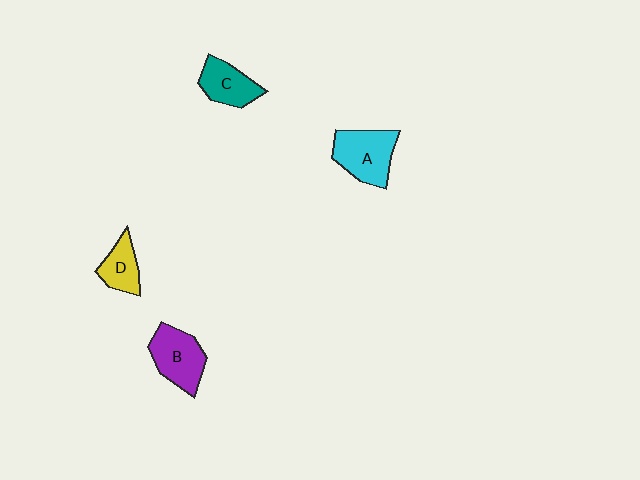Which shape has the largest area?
Shape A (cyan).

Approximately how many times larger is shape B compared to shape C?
Approximately 1.3 times.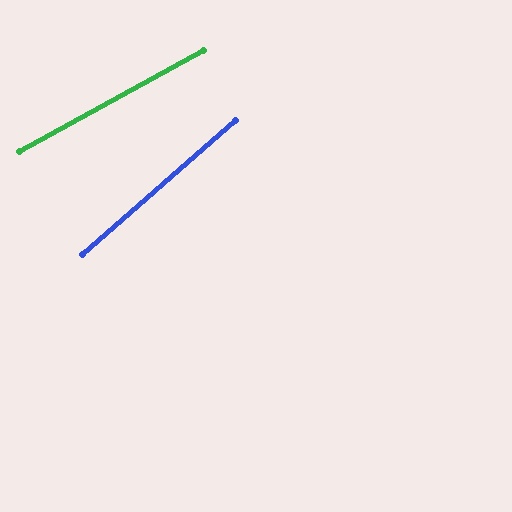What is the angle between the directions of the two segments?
Approximately 13 degrees.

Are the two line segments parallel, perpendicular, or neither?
Neither parallel nor perpendicular — they differ by about 13°.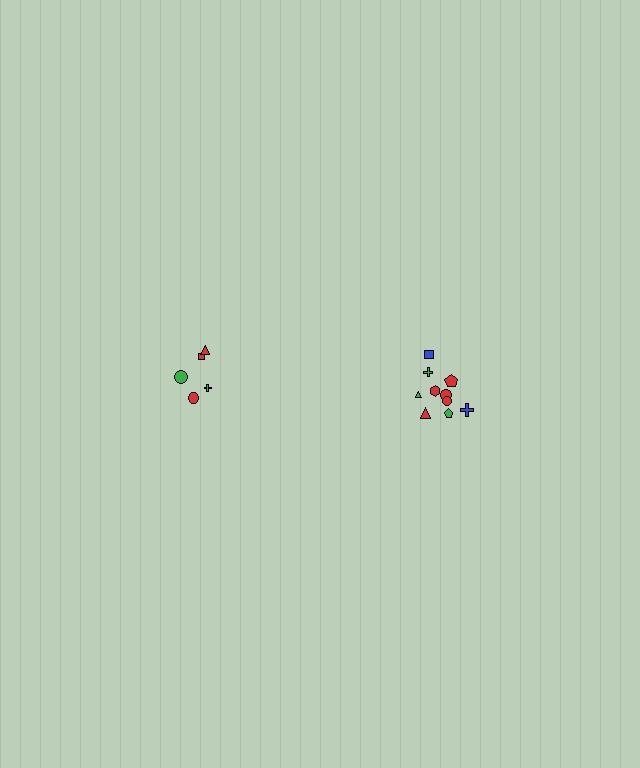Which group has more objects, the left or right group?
The right group.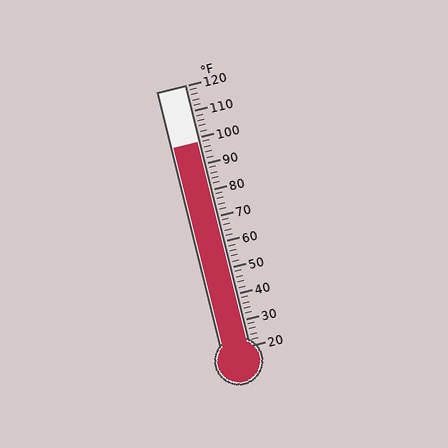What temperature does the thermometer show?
The thermometer shows approximately 98°F.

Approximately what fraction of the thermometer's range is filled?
The thermometer is filled to approximately 80% of its range.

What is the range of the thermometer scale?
The thermometer scale ranges from 20°F to 120°F.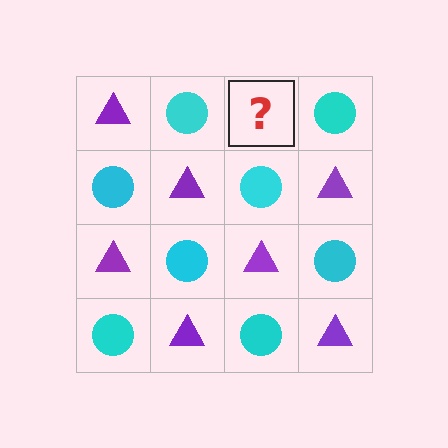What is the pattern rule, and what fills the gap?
The rule is that it alternates purple triangle and cyan circle in a checkerboard pattern. The gap should be filled with a purple triangle.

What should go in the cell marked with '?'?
The missing cell should contain a purple triangle.